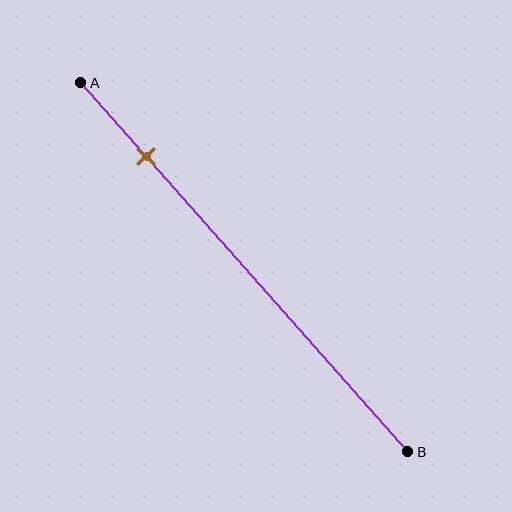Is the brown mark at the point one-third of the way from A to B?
No, the mark is at about 20% from A, not at the 33% one-third point.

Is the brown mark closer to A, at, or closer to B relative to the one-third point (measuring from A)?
The brown mark is closer to point A than the one-third point of segment AB.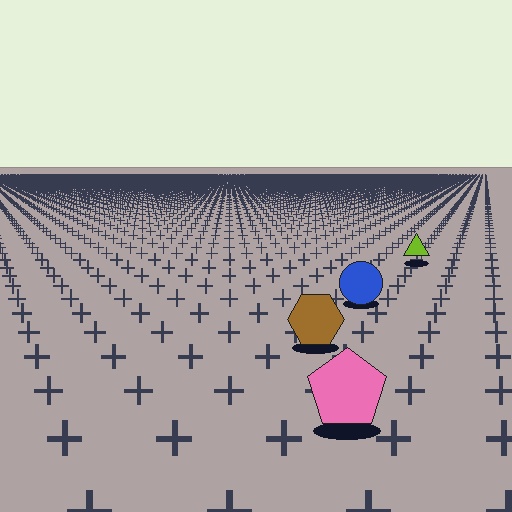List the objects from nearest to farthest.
From nearest to farthest: the pink pentagon, the brown hexagon, the blue circle, the lime triangle.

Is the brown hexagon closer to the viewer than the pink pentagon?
No. The pink pentagon is closer — you can tell from the texture gradient: the ground texture is coarser near it.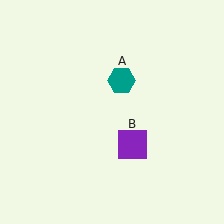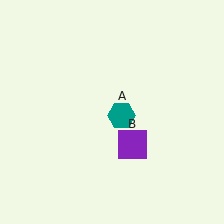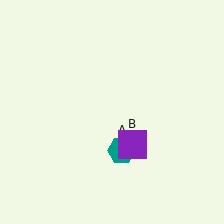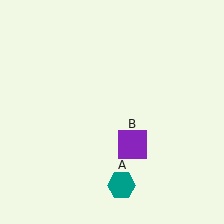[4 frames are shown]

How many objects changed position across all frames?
1 object changed position: teal hexagon (object A).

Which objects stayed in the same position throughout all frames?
Purple square (object B) remained stationary.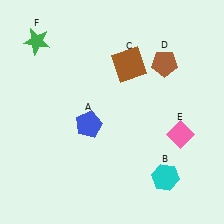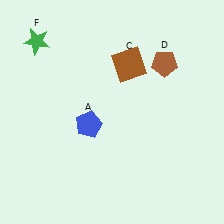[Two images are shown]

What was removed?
The cyan hexagon (B), the pink diamond (E) were removed in Image 2.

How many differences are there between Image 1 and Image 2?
There are 2 differences between the two images.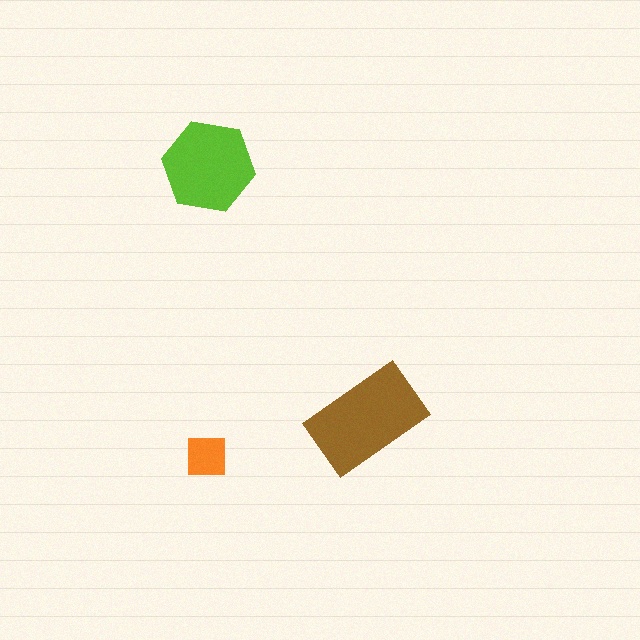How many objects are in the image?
There are 3 objects in the image.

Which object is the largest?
The brown rectangle.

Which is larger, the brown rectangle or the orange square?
The brown rectangle.